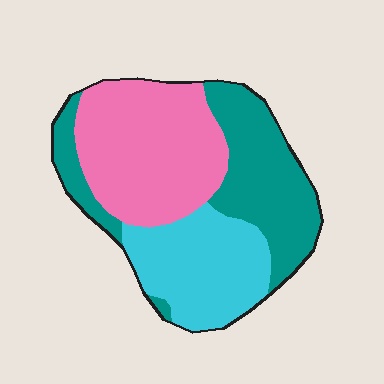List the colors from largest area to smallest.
From largest to smallest: pink, teal, cyan.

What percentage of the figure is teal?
Teal takes up about one third (1/3) of the figure.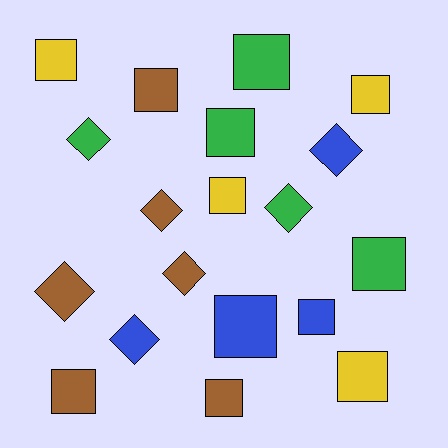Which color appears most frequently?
Brown, with 6 objects.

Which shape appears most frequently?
Square, with 12 objects.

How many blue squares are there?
There are 2 blue squares.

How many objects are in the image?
There are 19 objects.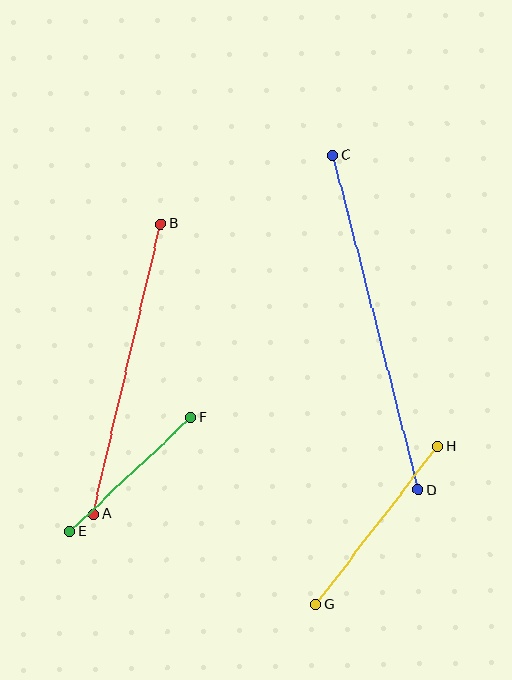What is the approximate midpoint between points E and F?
The midpoint is at approximately (130, 474) pixels.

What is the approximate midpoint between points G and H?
The midpoint is at approximately (377, 525) pixels.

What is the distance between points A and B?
The distance is approximately 298 pixels.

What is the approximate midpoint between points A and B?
The midpoint is at approximately (127, 369) pixels.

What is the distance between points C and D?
The distance is approximately 346 pixels.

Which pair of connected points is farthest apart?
Points C and D are farthest apart.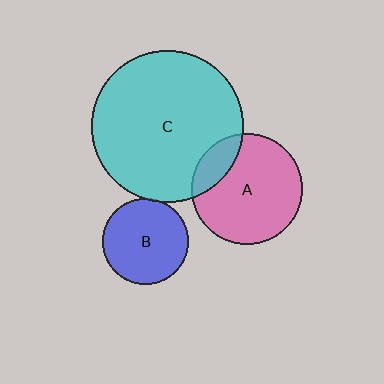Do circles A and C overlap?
Yes.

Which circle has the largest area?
Circle C (cyan).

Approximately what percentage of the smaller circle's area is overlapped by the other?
Approximately 15%.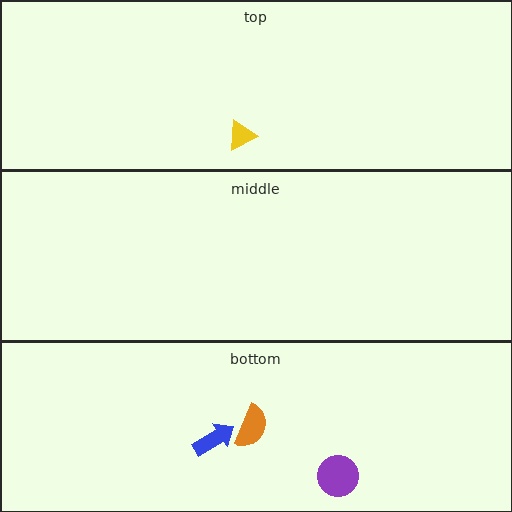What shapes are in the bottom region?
The blue arrow, the purple circle, the orange semicircle.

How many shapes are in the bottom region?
3.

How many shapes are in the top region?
1.